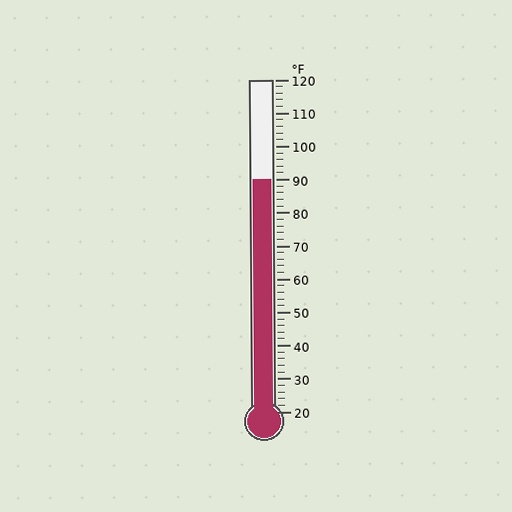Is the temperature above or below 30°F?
The temperature is above 30°F.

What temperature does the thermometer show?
The thermometer shows approximately 90°F.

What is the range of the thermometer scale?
The thermometer scale ranges from 20°F to 120°F.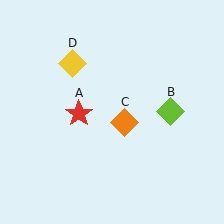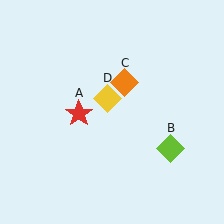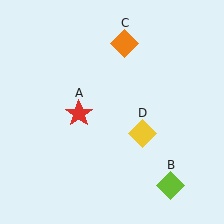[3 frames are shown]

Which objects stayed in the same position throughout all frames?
Red star (object A) remained stationary.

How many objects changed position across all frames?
3 objects changed position: lime diamond (object B), orange diamond (object C), yellow diamond (object D).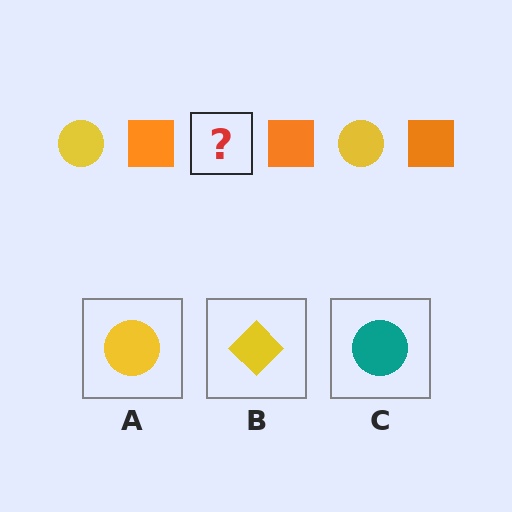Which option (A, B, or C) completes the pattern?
A.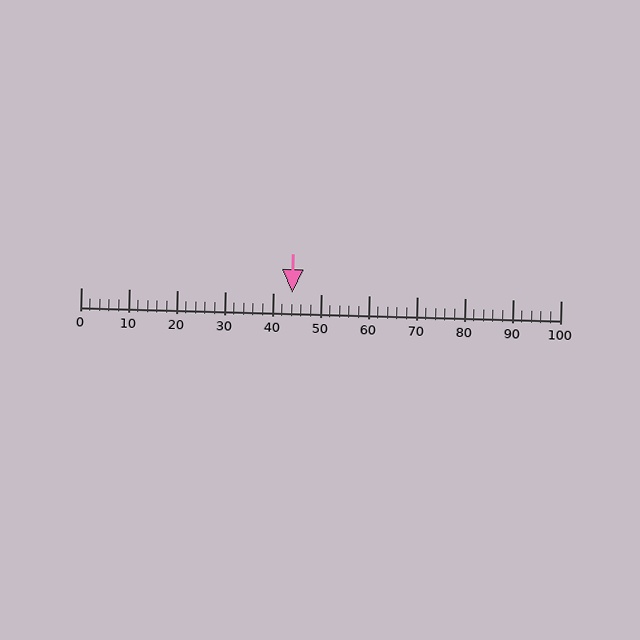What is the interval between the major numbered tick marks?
The major tick marks are spaced 10 units apart.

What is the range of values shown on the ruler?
The ruler shows values from 0 to 100.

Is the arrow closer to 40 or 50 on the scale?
The arrow is closer to 40.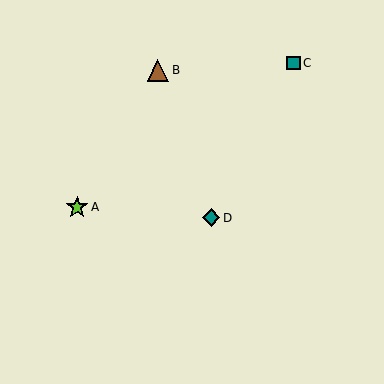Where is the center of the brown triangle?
The center of the brown triangle is at (158, 70).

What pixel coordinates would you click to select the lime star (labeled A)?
Click at (77, 207) to select the lime star A.